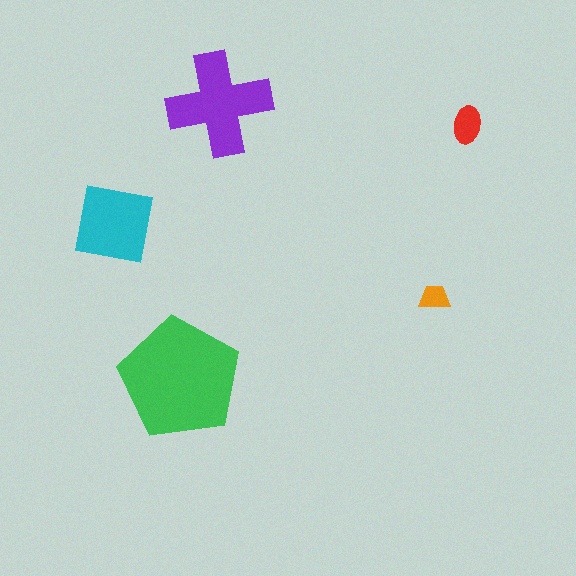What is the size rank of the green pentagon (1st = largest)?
1st.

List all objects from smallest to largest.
The orange trapezoid, the red ellipse, the cyan square, the purple cross, the green pentagon.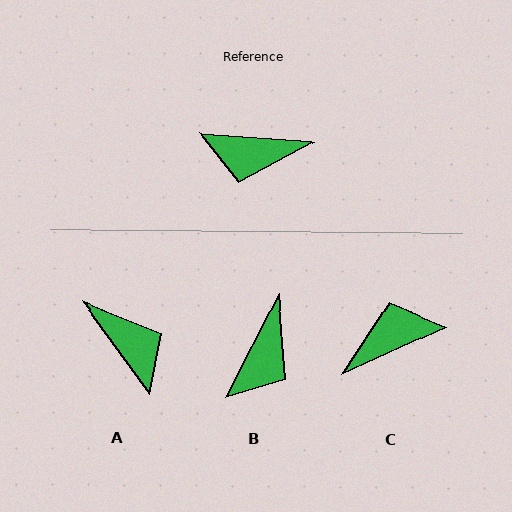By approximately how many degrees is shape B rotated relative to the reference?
Approximately 67 degrees counter-clockwise.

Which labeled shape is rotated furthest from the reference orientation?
C, about 151 degrees away.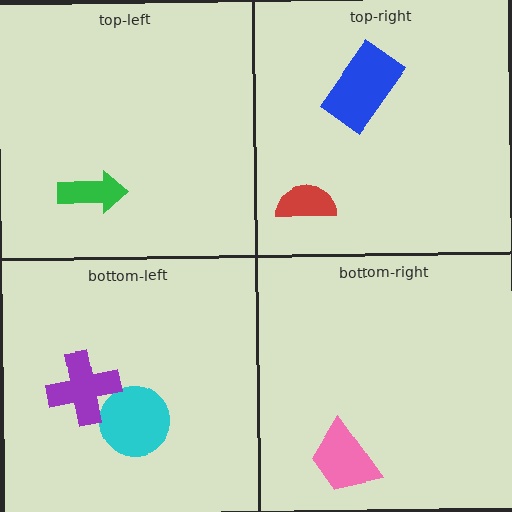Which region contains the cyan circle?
The bottom-left region.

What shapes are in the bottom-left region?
The cyan circle, the purple cross.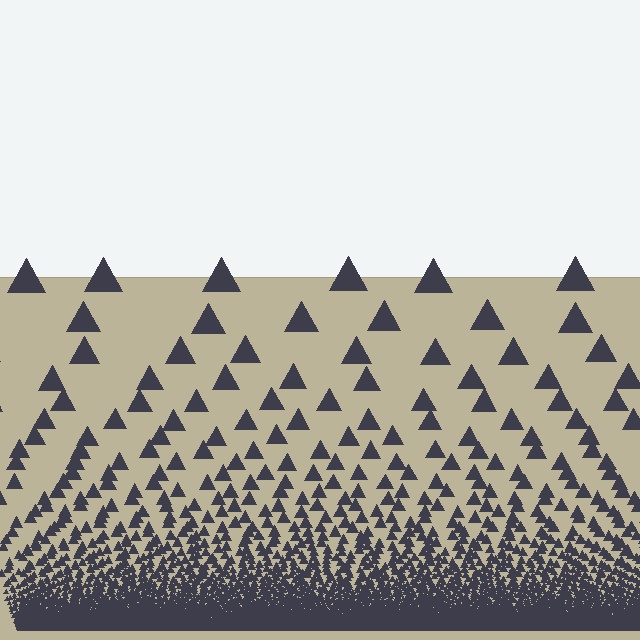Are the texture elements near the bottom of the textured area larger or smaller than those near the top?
Smaller. The gradient is inverted — elements near the bottom are smaller and denser.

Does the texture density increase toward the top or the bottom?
Density increases toward the bottom.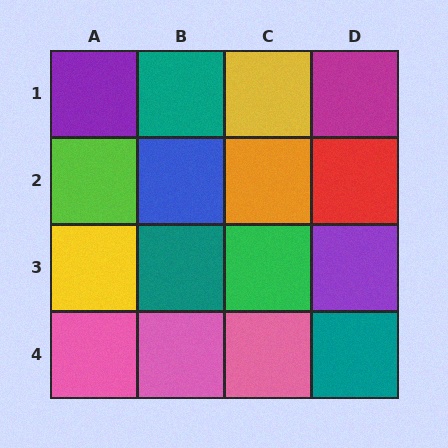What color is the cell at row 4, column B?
Pink.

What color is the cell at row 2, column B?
Blue.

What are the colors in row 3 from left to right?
Yellow, teal, green, purple.